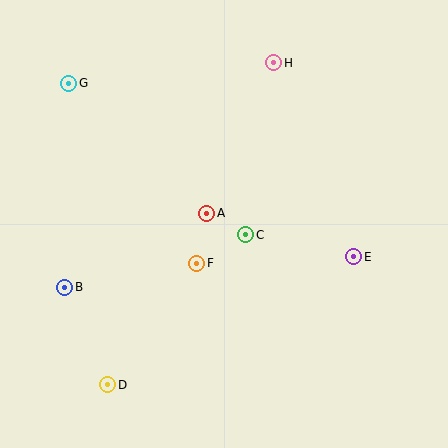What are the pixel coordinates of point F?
Point F is at (197, 263).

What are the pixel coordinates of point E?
Point E is at (354, 257).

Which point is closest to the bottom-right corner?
Point E is closest to the bottom-right corner.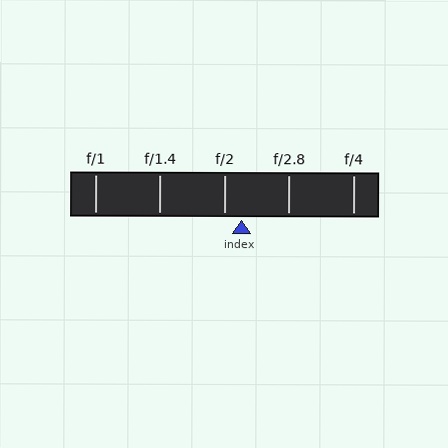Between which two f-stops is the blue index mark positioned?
The index mark is between f/2 and f/2.8.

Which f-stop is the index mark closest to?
The index mark is closest to f/2.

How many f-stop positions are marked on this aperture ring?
There are 5 f-stop positions marked.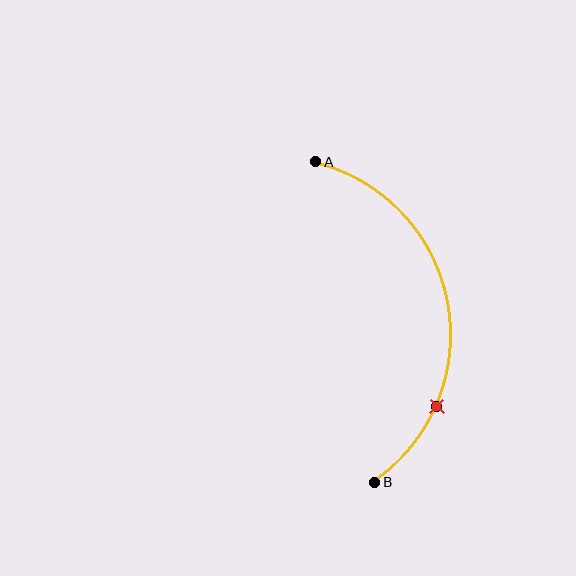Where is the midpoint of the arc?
The arc midpoint is the point on the curve farthest from the straight line joining A and B. It sits to the right of that line.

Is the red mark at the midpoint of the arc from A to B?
No. The red mark lies on the arc but is closer to endpoint B. The arc midpoint would be at the point on the curve equidistant along the arc from both A and B.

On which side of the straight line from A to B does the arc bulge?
The arc bulges to the right of the straight line connecting A and B.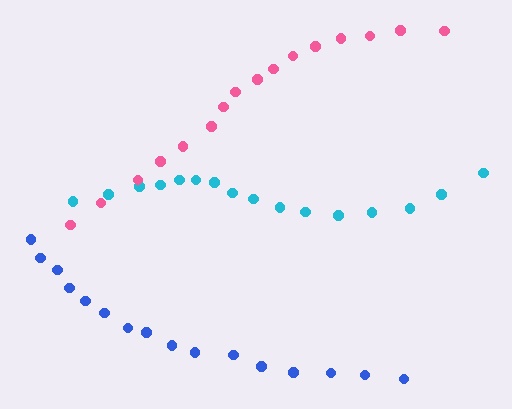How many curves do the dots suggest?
There are 3 distinct paths.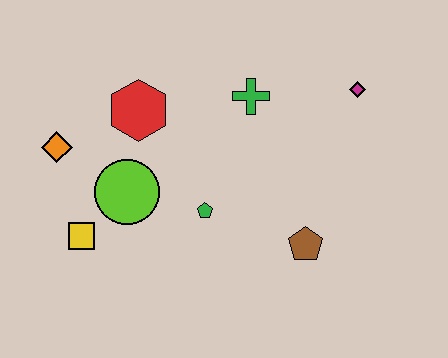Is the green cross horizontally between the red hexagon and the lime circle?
No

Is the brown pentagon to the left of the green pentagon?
No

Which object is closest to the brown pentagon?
The green pentagon is closest to the brown pentagon.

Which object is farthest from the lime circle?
The magenta diamond is farthest from the lime circle.